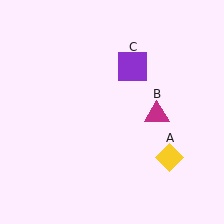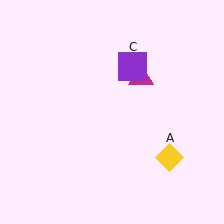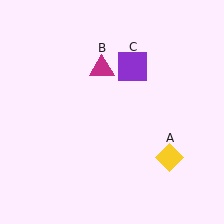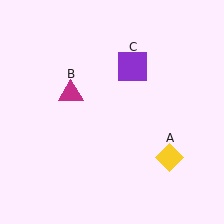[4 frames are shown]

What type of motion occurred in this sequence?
The magenta triangle (object B) rotated counterclockwise around the center of the scene.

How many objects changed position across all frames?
1 object changed position: magenta triangle (object B).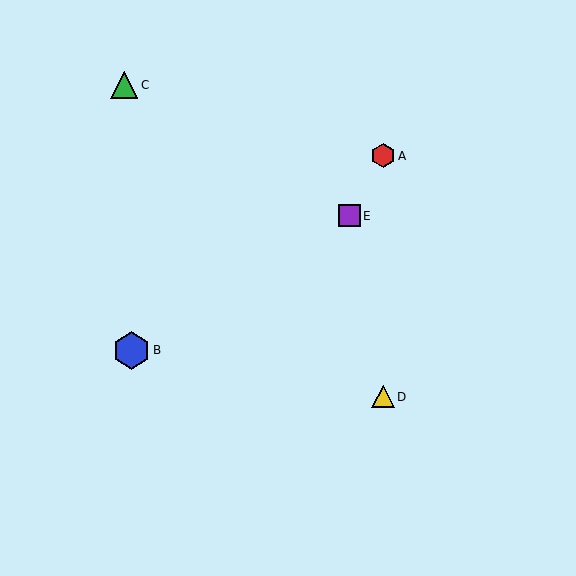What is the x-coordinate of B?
Object B is at x≈132.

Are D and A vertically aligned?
Yes, both are at x≈383.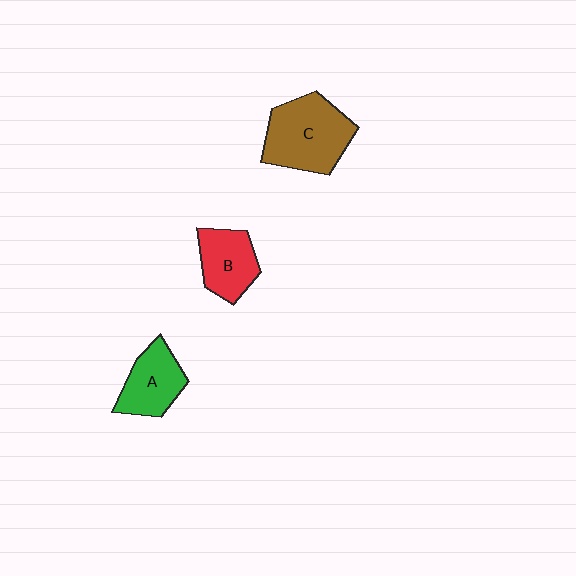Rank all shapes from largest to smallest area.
From largest to smallest: C (brown), A (green), B (red).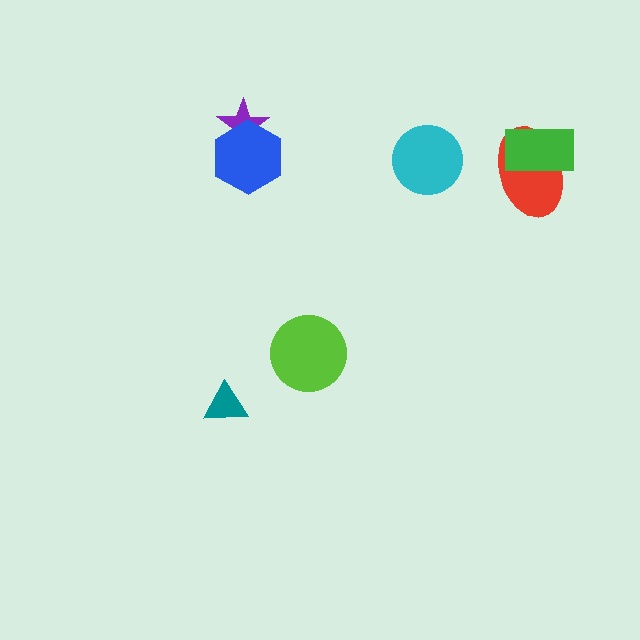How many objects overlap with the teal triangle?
0 objects overlap with the teal triangle.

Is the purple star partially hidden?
Yes, it is partially covered by another shape.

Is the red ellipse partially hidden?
Yes, it is partially covered by another shape.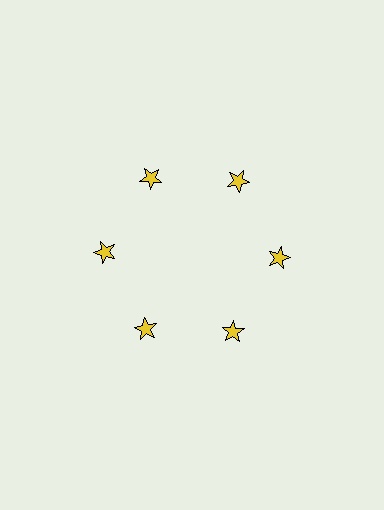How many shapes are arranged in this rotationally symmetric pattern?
There are 6 shapes, arranged in 6 groups of 1.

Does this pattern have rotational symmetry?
Yes, this pattern has 6-fold rotational symmetry. It looks the same after rotating 60 degrees around the center.